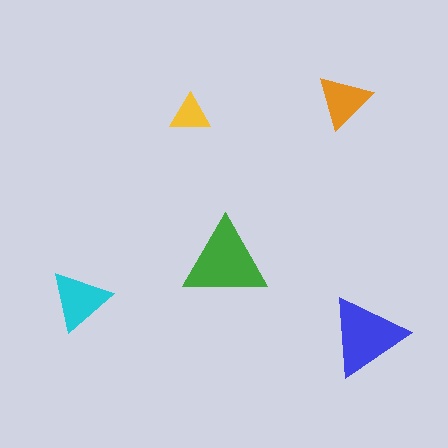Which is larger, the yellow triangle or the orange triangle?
The orange one.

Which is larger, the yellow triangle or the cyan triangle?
The cyan one.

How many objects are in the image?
There are 5 objects in the image.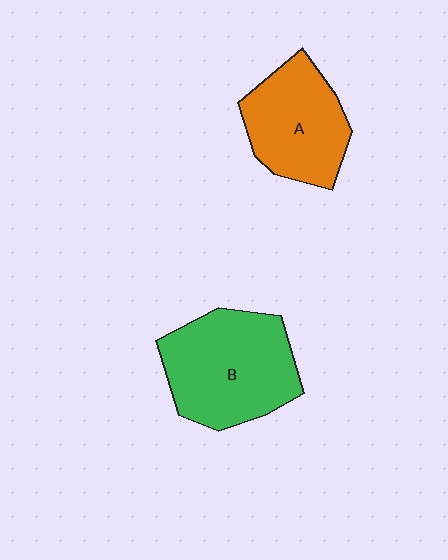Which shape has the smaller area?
Shape A (orange).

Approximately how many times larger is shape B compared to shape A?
Approximately 1.3 times.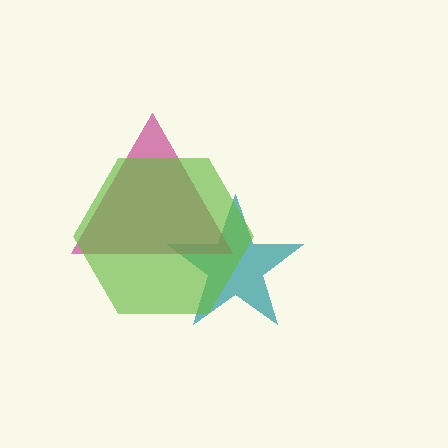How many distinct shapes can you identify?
There are 3 distinct shapes: a teal star, a magenta triangle, a lime hexagon.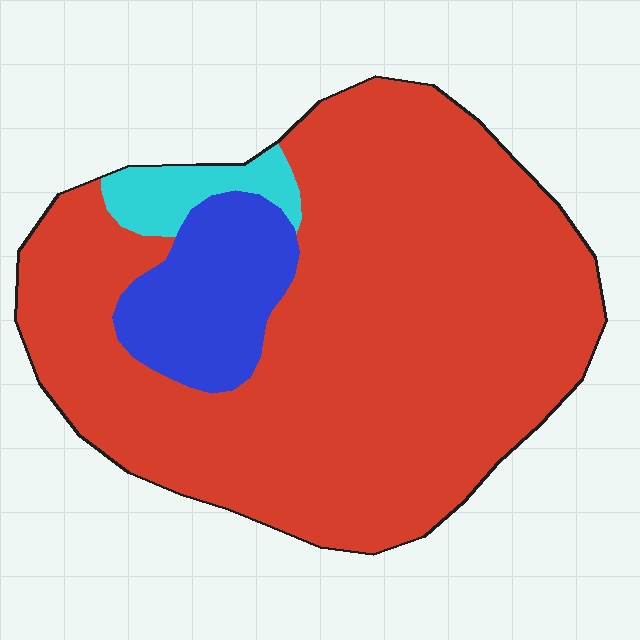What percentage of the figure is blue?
Blue takes up about one eighth (1/8) of the figure.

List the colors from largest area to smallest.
From largest to smallest: red, blue, cyan.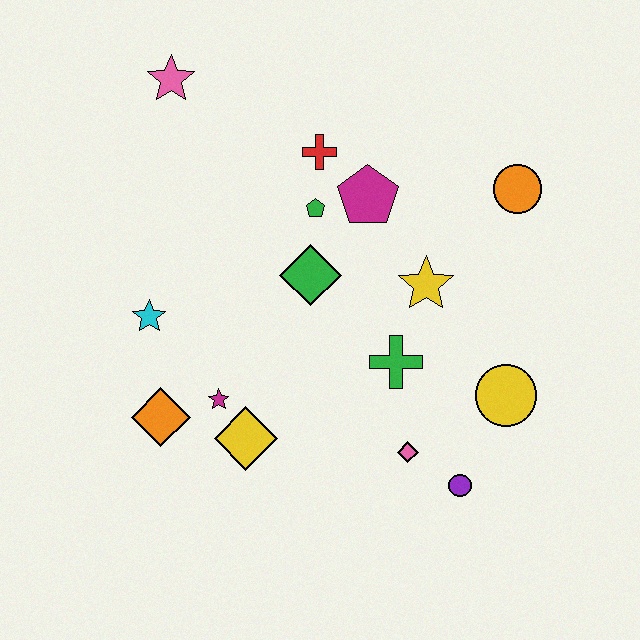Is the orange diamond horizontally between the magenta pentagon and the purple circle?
No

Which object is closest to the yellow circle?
The purple circle is closest to the yellow circle.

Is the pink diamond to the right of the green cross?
Yes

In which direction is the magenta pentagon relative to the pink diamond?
The magenta pentagon is above the pink diamond.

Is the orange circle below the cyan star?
No